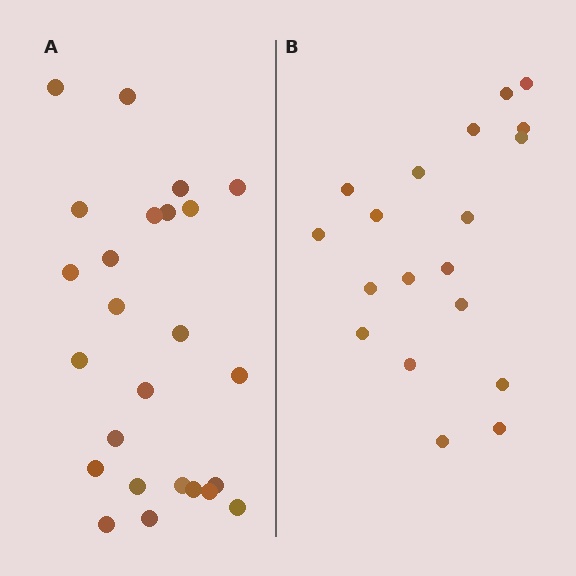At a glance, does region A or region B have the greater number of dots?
Region A (the left region) has more dots.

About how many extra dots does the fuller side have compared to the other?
Region A has about 6 more dots than region B.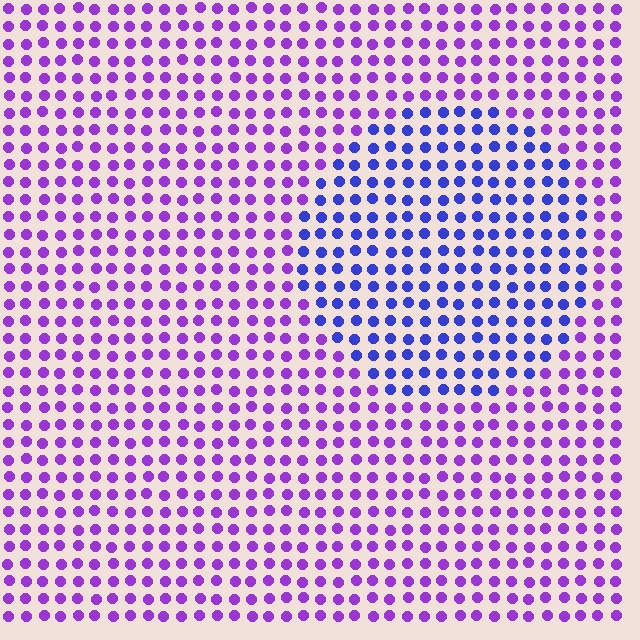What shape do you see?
I see a circle.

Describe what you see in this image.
The image is filled with small purple elements in a uniform arrangement. A circle-shaped region is visible where the elements are tinted to a slightly different hue, forming a subtle color boundary.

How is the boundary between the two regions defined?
The boundary is defined purely by a slight shift in hue (about 41 degrees). Spacing, size, and orientation are identical on both sides.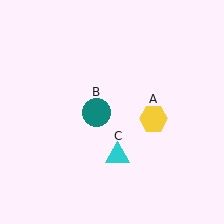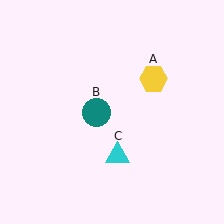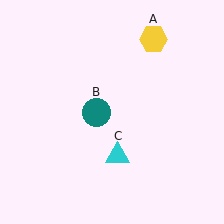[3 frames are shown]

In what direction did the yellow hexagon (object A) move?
The yellow hexagon (object A) moved up.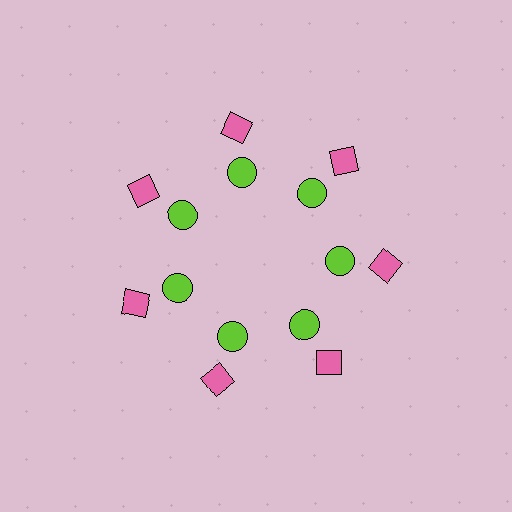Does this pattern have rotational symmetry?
Yes, this pattern has 7-fold rotational symmetry. It looks the same after rotating 51 degrees around the center.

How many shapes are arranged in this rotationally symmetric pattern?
There are 14 shapes, arranged in 7 groups of 2.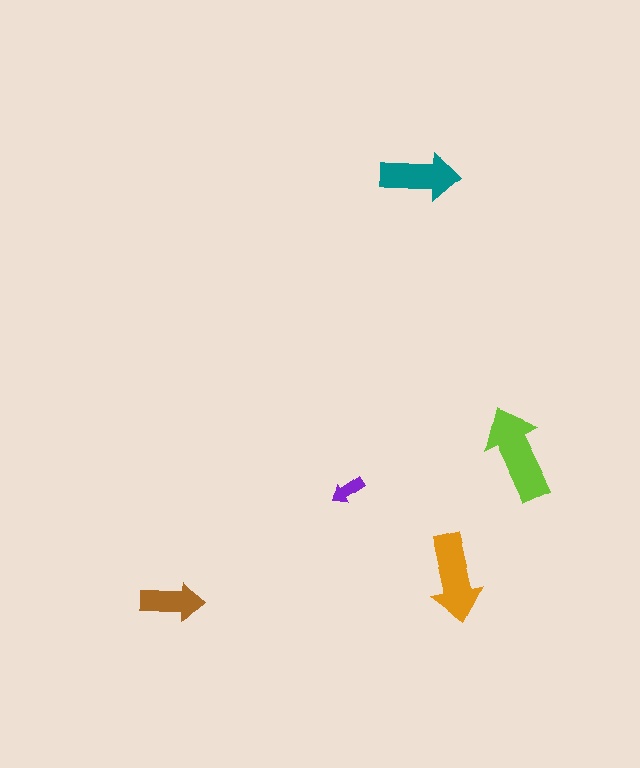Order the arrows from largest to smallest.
the lime one, the orange one, the teal one, the brown one, the purple one.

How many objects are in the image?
There are 5 objects in the image.